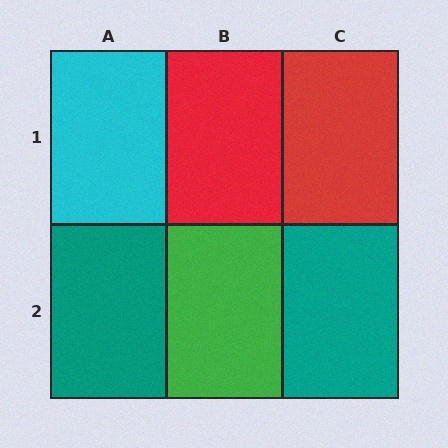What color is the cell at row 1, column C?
Red.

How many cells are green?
1 cell is green.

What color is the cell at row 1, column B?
Red.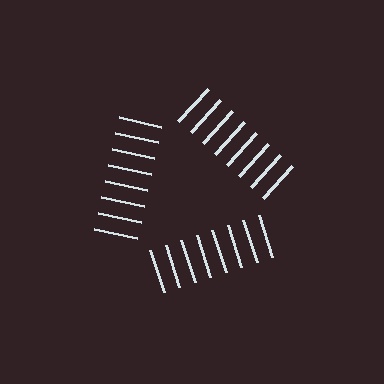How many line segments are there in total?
24 — 8 along each of the 3 edges.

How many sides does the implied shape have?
3 sides — the line-ends trace a triangle.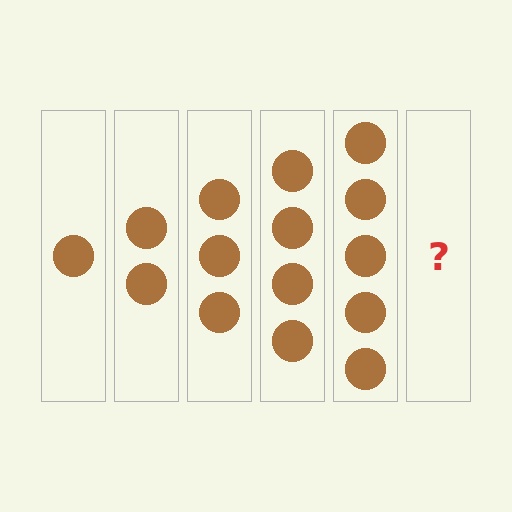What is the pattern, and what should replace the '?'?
The pattern is that each step adds one more circle. The '?' should be 6 circles.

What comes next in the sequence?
The next element should be 6 circles.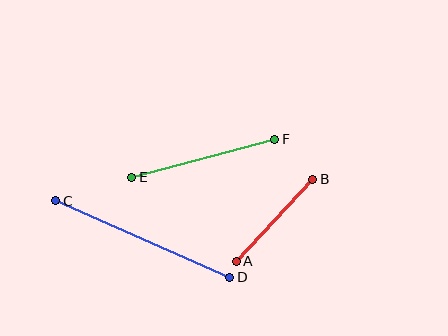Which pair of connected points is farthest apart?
Points C and D are farthest apart.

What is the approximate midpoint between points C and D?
The midpoint is at approximately (143, 239) pixels.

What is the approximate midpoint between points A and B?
The midpoint is at approximately (274, 220) pixels.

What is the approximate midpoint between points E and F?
The midpoint is at approximately (203, 158) pixels.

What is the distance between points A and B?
The distance is approximately 112 pixels.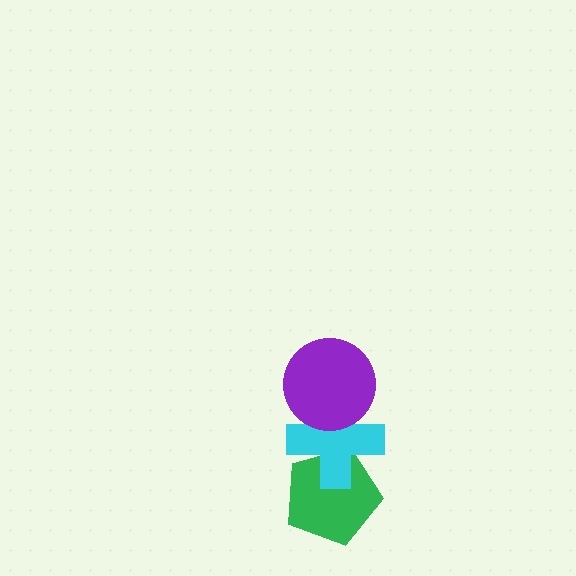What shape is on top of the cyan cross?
The purple circle is on top of the cyan cross.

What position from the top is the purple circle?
The purple circle is 1st from the top.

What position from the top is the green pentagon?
The green pentagon is 3rd from the top.